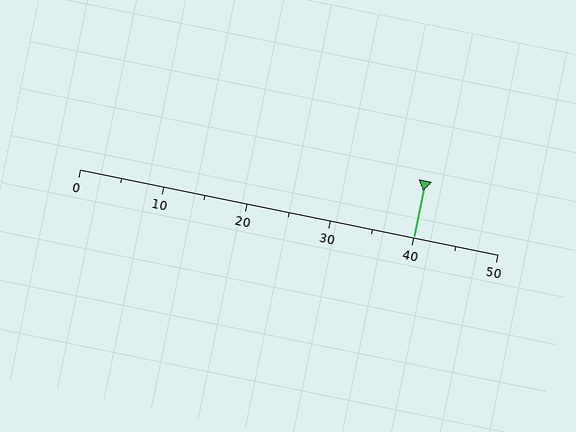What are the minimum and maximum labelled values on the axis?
The axis runs from 0 to 50.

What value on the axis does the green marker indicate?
The marker indicates approximately 40.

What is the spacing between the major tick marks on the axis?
The major ticks are spaced 10 apart.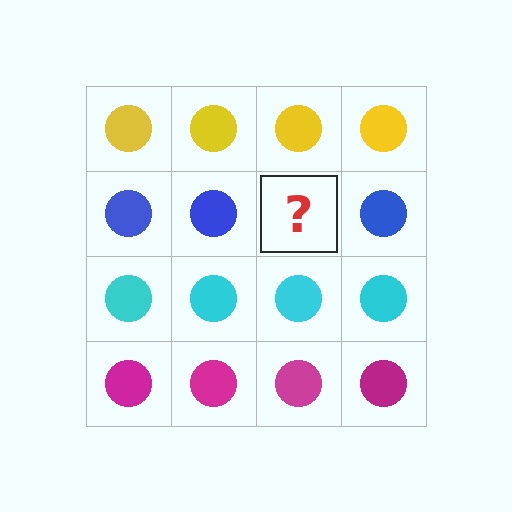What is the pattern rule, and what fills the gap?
The rule is that each row has a consistent color. The gap should be filled with a blue circle.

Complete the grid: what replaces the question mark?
The question mark should be replaced with a blue circle.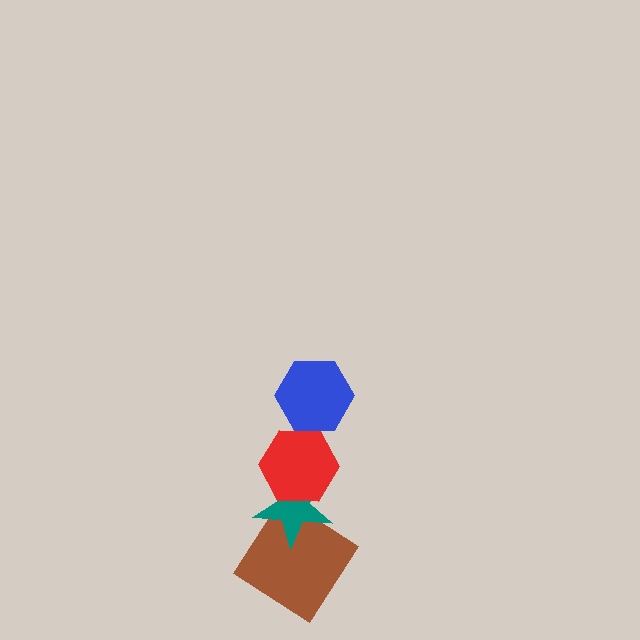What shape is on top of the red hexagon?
The blue hexagon is on top of the red hexagon.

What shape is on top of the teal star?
The red hexagon is on top of the teal star.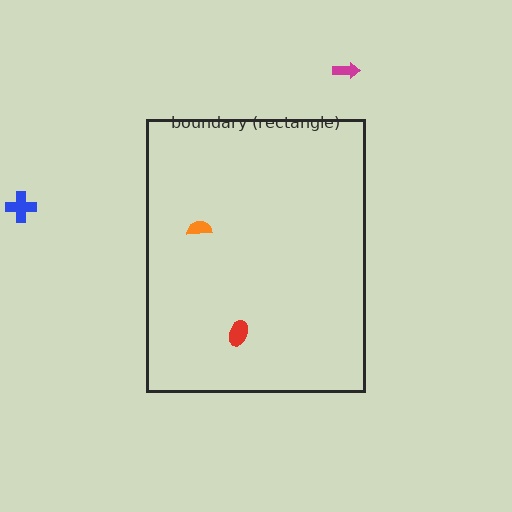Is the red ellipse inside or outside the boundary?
Inside.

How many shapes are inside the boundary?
2 inside, 2 outside.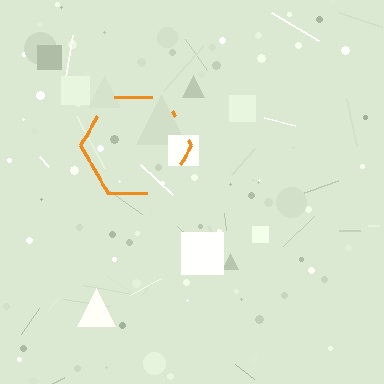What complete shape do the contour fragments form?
The contour fragments form a hexagon.